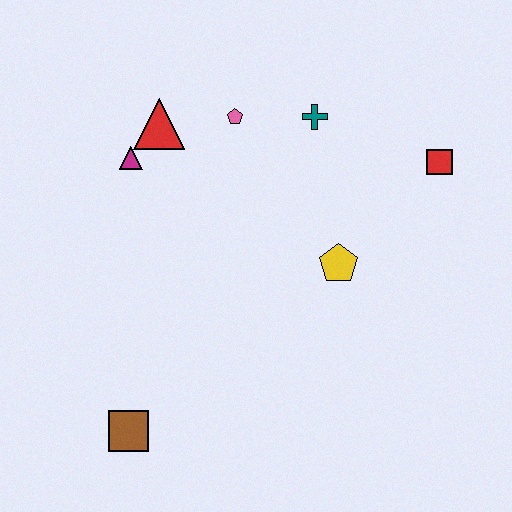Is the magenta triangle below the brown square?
No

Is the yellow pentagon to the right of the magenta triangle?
Yes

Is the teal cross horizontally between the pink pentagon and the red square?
Yes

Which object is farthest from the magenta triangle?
The red square is farthest from the magenta triangle.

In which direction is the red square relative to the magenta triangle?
The red square is to the right of the magenta triangle.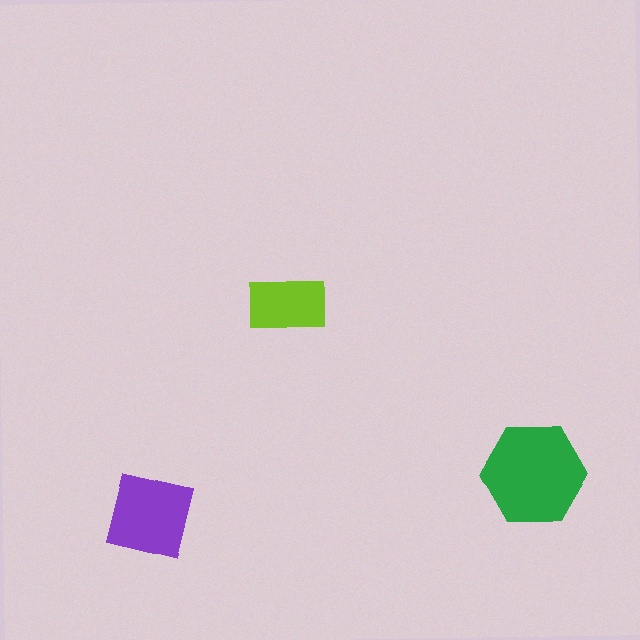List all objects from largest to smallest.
The green hexagon, the purple square, the lime rectangle.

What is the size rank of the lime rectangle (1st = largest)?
3rd.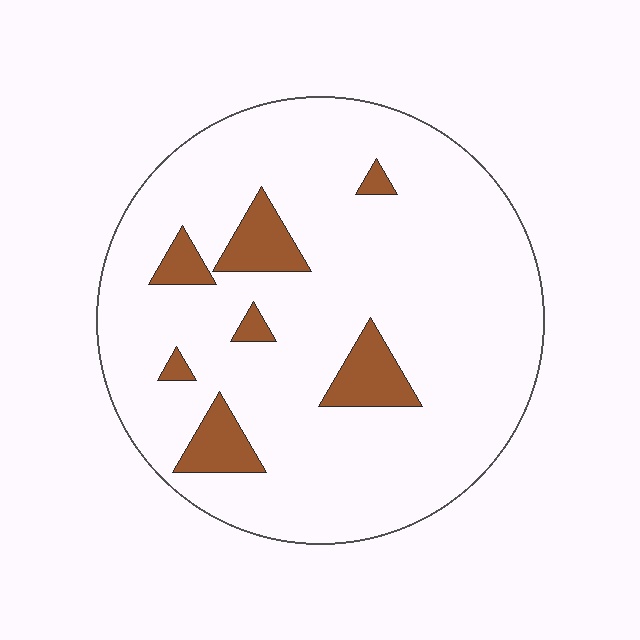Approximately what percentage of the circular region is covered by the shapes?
Approximately 10%.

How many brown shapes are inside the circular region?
7.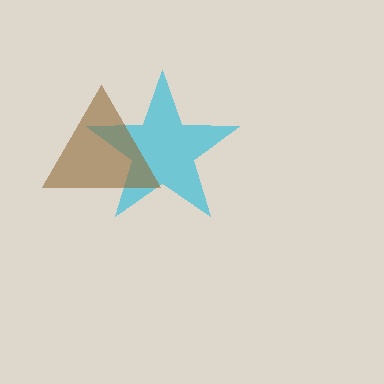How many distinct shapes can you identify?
There are 2 distinct shapes: a cyan star, a brown triangle.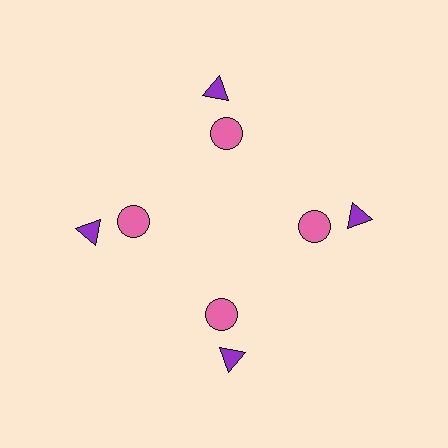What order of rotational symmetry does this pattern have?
This pattern has 4-fold rotational symmetry.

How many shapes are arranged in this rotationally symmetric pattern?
There are 8 shapes, arranged in 4 groups of 2.